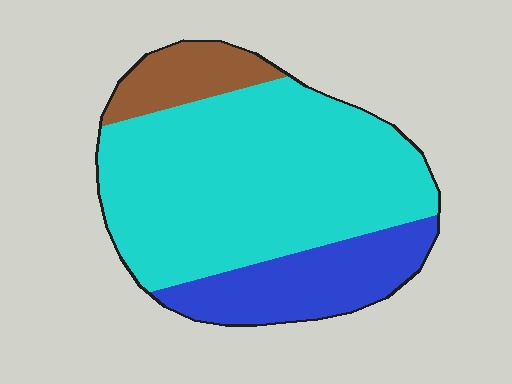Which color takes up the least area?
Brown, at roughly 10%.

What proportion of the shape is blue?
Blue covers 22% of the shape.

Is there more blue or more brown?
Blue.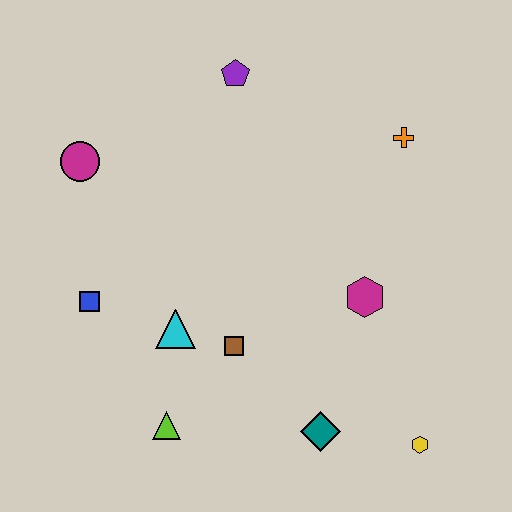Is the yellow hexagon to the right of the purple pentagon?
Yes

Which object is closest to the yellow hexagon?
The teal diamond is closest to the yellow hexagon.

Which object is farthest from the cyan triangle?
The orange cross is farthest from the cyan triangle.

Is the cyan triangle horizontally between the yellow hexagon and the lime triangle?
Yes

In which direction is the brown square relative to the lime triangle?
The brown square is above the lime triangle.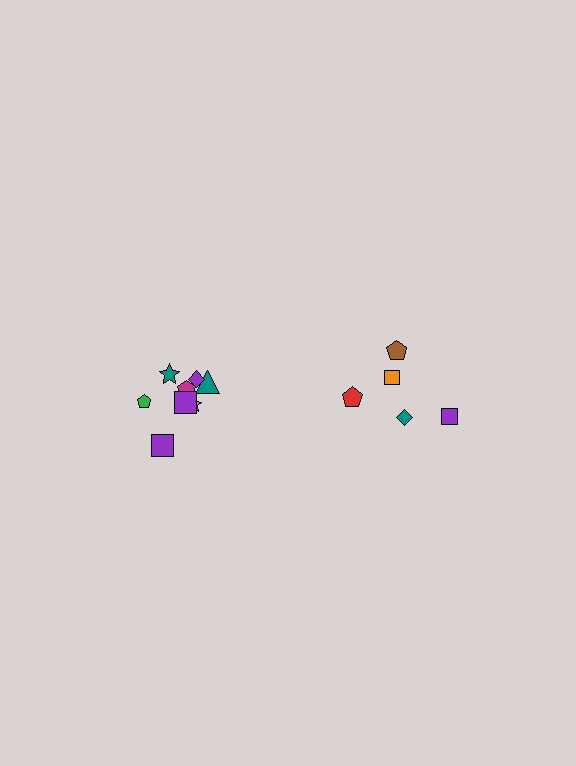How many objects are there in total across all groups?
There are 13 objects.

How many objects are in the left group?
There are 8 objects.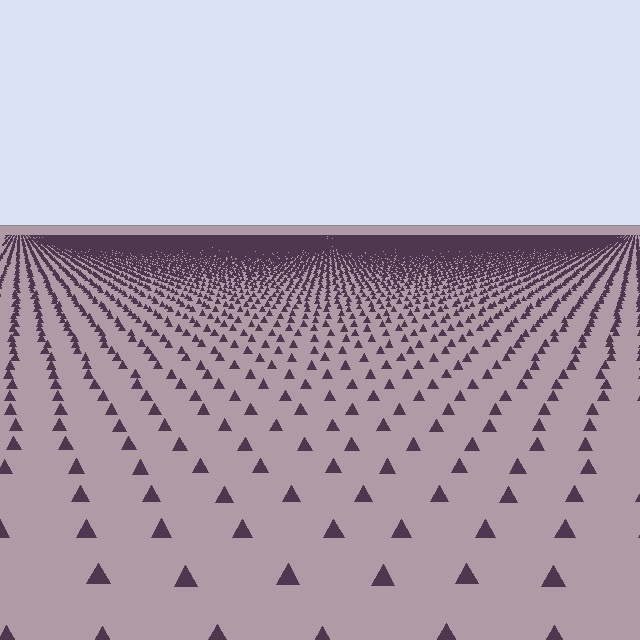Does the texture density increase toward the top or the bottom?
Density increases toward the top.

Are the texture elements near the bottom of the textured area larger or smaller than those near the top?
Larger. Near the bottom, elements are closer to the viewer and appear at a bigger on-screen size.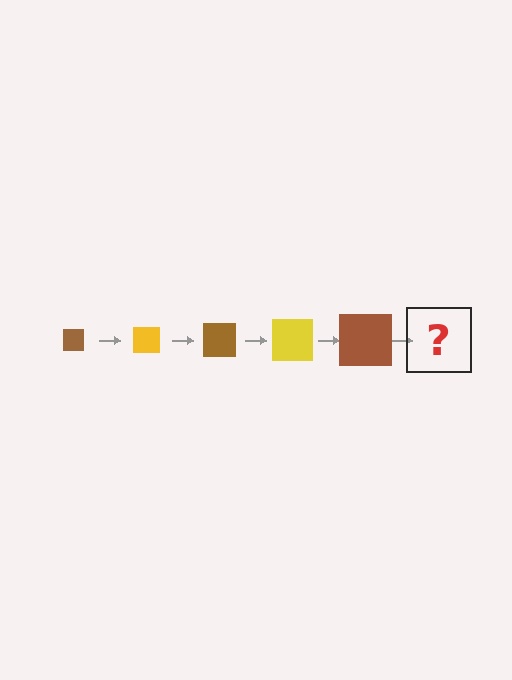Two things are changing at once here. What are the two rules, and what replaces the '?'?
The two rules are that the square grows larger each step and the color cycles through brown and yellow. The '?' should be a yellow square, larger than the previous one.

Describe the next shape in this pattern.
It should be a yellow square, larger than the previous one.